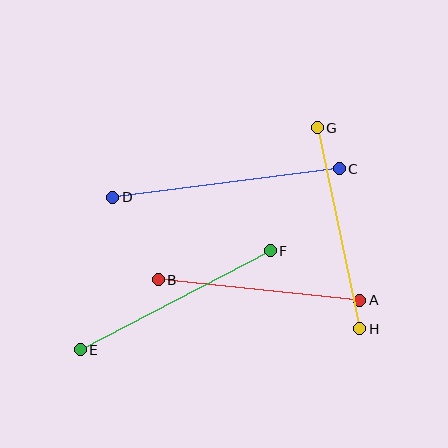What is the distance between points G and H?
The distance is approximately 206 pixels.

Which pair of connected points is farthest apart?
Points C and D are farthest apart.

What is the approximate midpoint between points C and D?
The midpoint is at approximately (226, 183) pixels.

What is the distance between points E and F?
The distance is approximately 215 pixels.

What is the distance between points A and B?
The distance is approximately 202 pixels.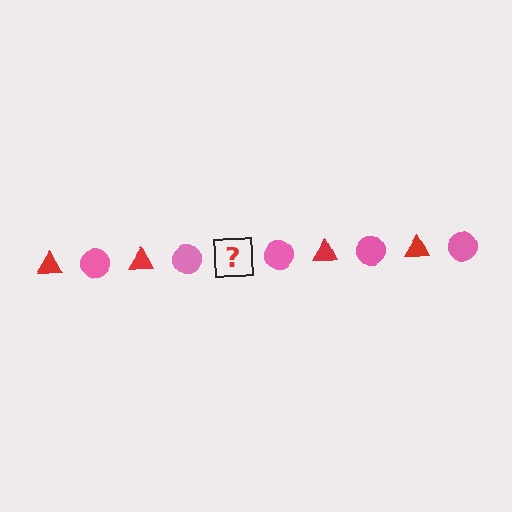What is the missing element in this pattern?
The missing element is a red triangle.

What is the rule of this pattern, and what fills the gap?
The rule is that the pattern alternates between red triangle and pink circle. The gap should be filled with a red triangle.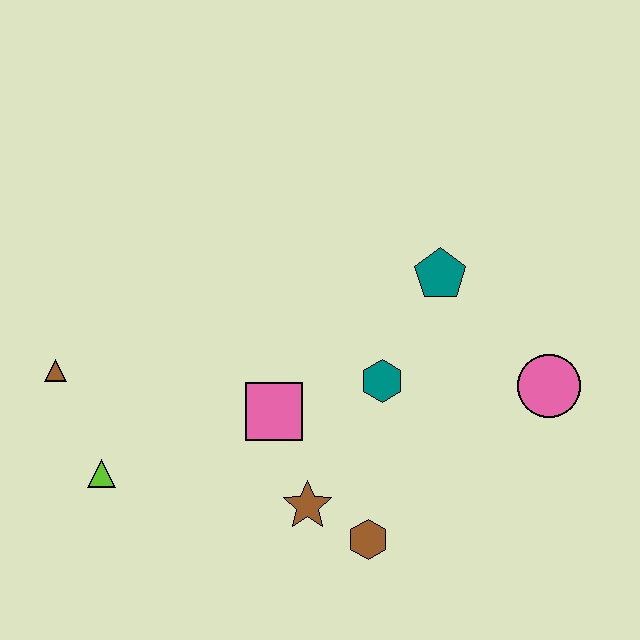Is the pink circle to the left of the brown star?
No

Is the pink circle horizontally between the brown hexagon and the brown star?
No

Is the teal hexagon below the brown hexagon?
No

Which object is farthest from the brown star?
The brown triangle is farthest from the brown star.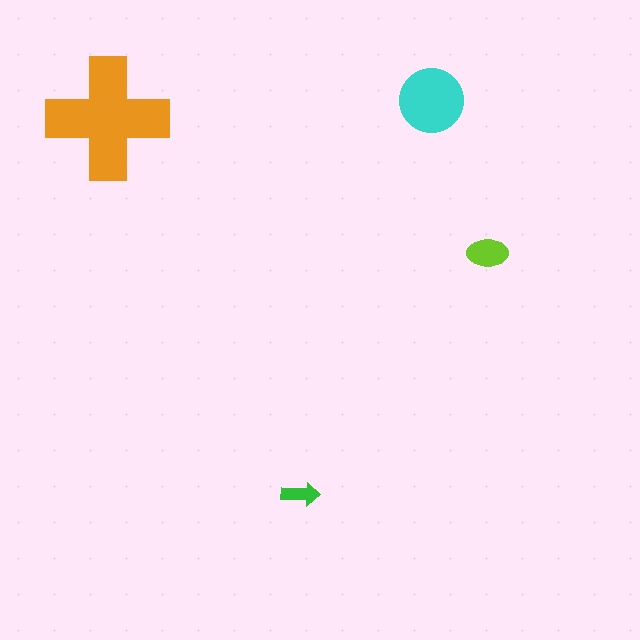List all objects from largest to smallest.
The orange cross, the cyan circle, the lime ellipse, the green arrow.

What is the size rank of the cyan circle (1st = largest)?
2nd.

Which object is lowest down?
The green arrow is bottommost.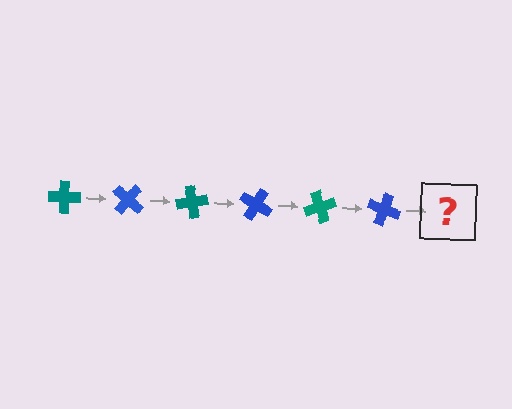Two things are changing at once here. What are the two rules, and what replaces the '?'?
The two rules are that it rotates 40 degrees each step and the color cycles through teal and blue. The '?' should be a teal cross, rotated 240 degrees from the start.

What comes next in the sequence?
The next element should be a teal cross, rotated 240 degrees from the start.